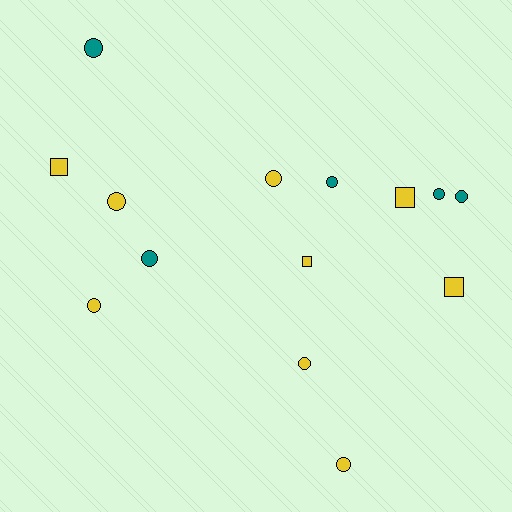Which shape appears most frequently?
Circle, with 10 objects.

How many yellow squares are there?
There are 4 yellow squares.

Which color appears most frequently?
Yellow, with 9 objects.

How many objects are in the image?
There are 14 objects.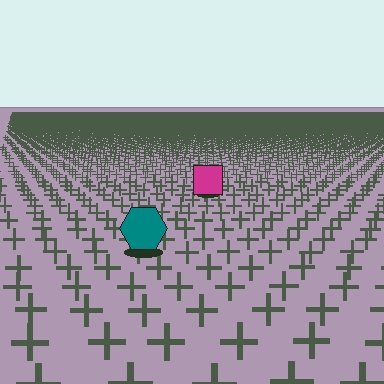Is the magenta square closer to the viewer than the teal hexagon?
No. The teal hexagon is closer — you can tell from the texture gradient: the ground texture is coarser near it.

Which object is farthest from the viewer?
The magenta square is farthest from the viewer. It appears smaller and the ground texture around it is denser.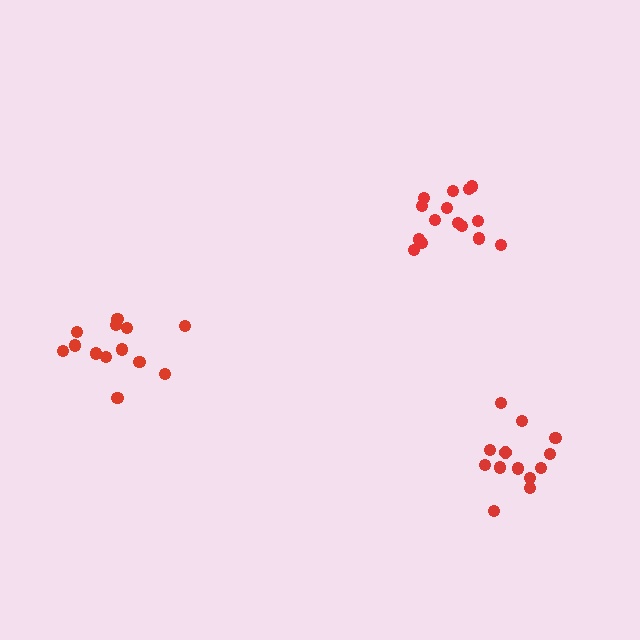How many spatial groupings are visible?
There are 3 spatial groupings.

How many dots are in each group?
Group 1: 15 dots, Group 2: 13 dots, Group 3: 13 dots (41 total).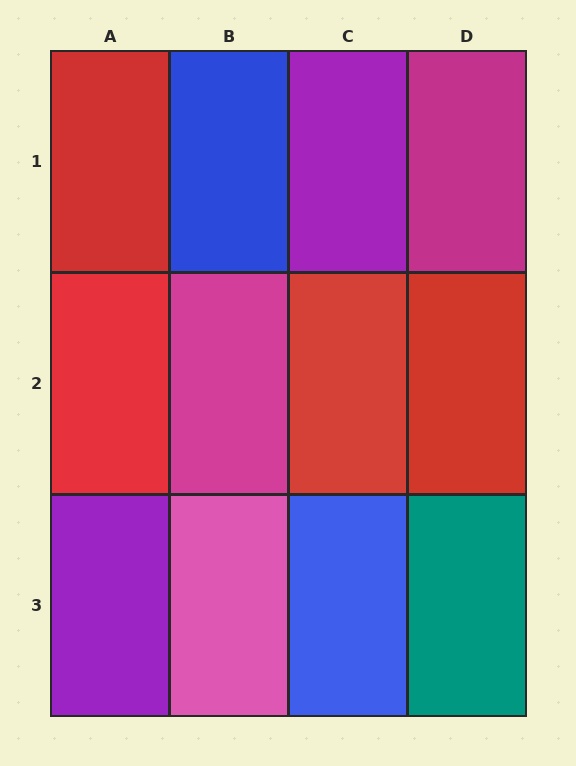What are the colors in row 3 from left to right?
Purple, pink, blue, teal.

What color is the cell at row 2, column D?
Red.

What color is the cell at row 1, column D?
Magenta.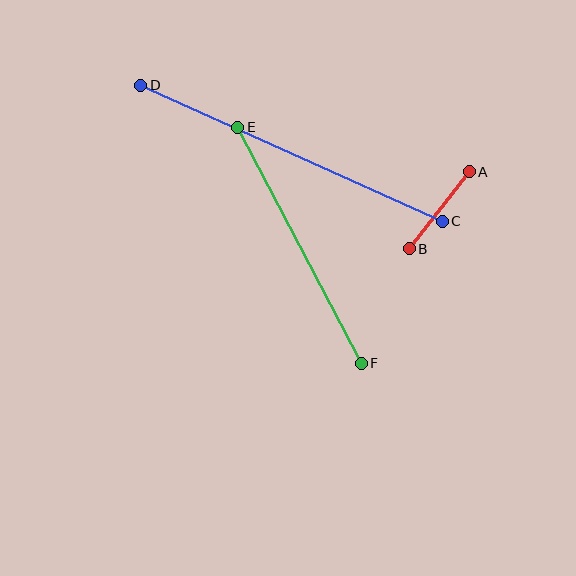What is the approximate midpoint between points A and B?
The midpoint is at approximately (439, 210) pixels.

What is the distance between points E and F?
The distance is approximately 266 pixels.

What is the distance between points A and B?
The distance is approximately 98 pixels.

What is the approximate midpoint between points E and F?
The midpoint is at approximately (299, 245) pixels.